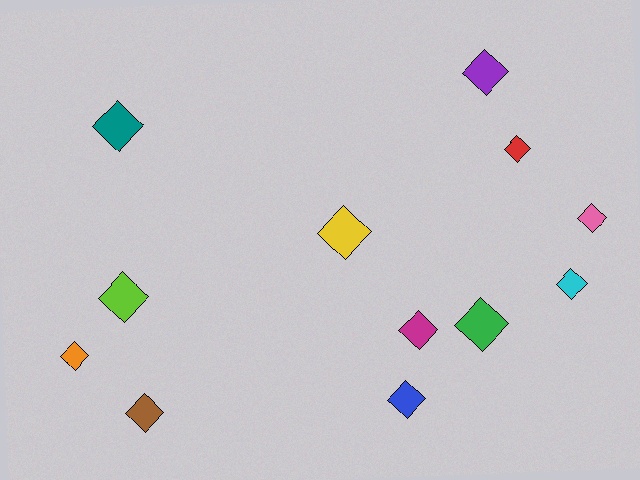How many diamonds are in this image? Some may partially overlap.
There are 12 diamonds.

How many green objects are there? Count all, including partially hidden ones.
There is 1 green object.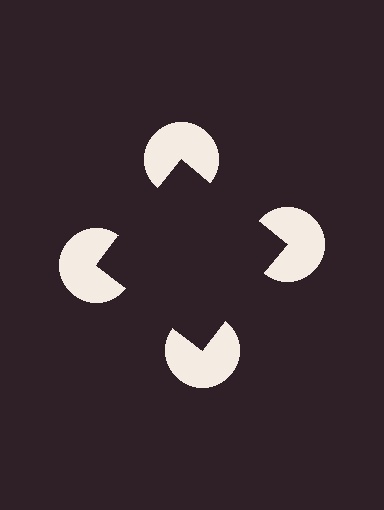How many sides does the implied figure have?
4 sides.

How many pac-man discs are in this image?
There are 4 — one at each vertex of the illusory square.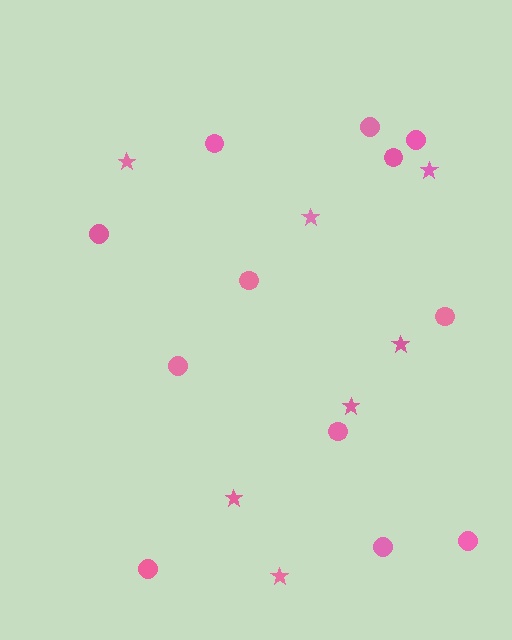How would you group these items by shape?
There are 2 groups: one group of circles (12) and one group of stars (7).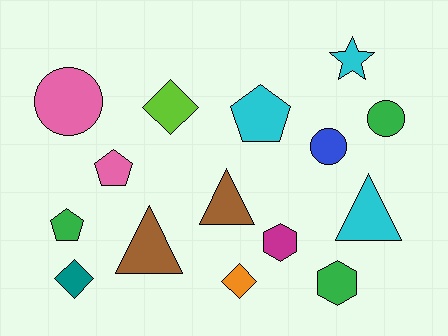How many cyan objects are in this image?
There are 3 cyan objects.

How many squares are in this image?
There are no squares.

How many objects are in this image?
There are 15 objects.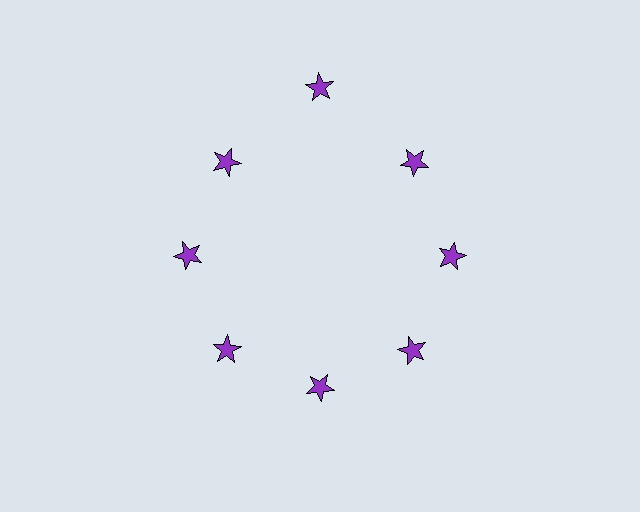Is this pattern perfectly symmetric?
No. The 8 purple stars are arranged in a ring, but one element near the 12 o'clock position is pushed outward from the center, breaking the 8-fold rotational symmetry.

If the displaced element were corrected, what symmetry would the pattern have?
It would have 8-fold rotational symmetry — the pattern would map onto itself every 45 degrees.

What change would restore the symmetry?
The symmetry would be restored by moving it inward, back onto the ring so that all 8 stars sit at equal angles and equal distance from the center.